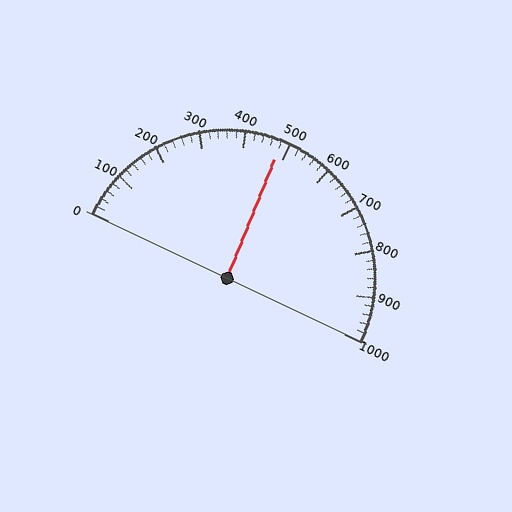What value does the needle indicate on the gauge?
The needle indicates approximately 480.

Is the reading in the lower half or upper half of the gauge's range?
The reading is in the lower half of the range (0 to 1000).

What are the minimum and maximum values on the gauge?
The gauge ranges from 0 to 1000.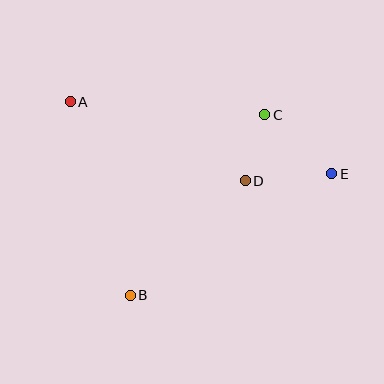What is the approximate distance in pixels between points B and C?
The distance between B and C is approximately 225 pixels.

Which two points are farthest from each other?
Points A and E are farthest from each other.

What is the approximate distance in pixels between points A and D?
The distance between A and D is approximately 192 pixels.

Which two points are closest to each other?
Points C and D are closest to each other.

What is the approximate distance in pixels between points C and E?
The distance between C and E is approximately 89 pixels.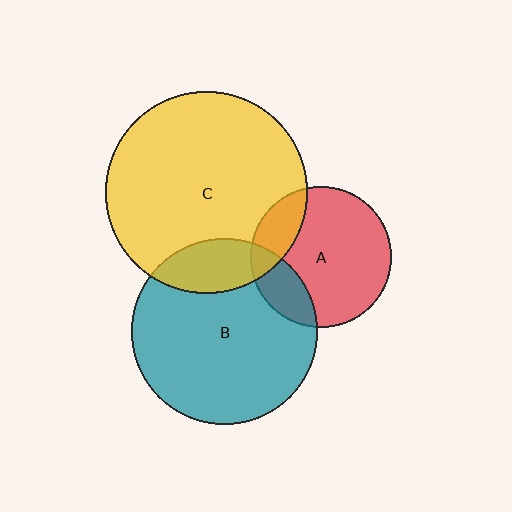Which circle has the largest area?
Circle C (yellow).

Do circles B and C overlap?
Yes.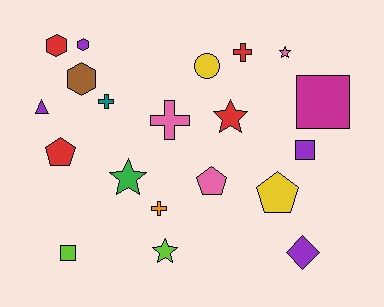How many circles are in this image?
There is 1 circle.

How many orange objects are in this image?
There is 1 orange object.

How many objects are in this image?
There are 20 objects.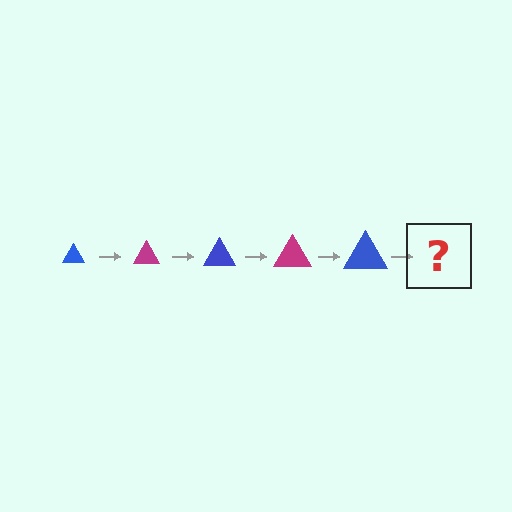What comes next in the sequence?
The next element should be a magenta triangle, larger than the previous one.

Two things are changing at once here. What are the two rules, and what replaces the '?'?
The two rules are that the triangle grows larger each step and the color cycles through blue and magenta. The '?' should be a magenta triangle, larger than the previous one.